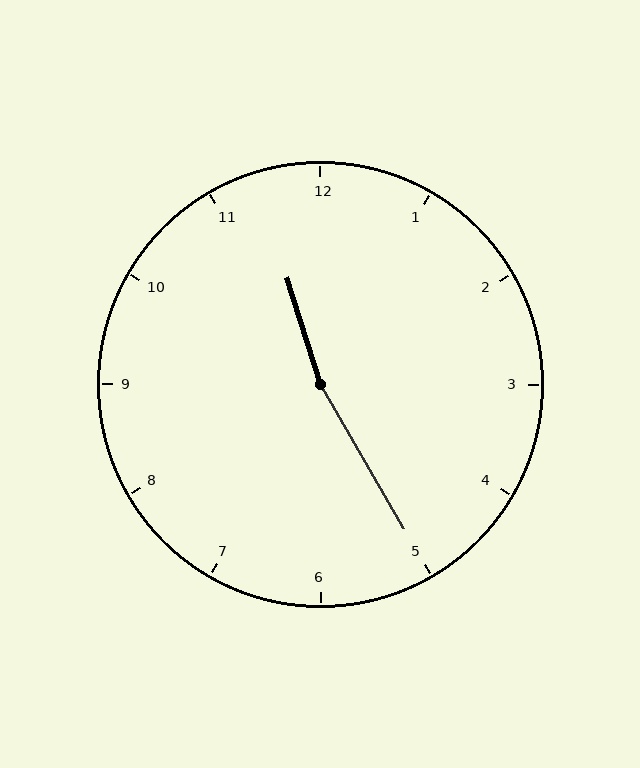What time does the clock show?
11:25.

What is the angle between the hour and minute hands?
Approximately 168 degrees.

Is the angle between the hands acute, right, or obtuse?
It is obtuse.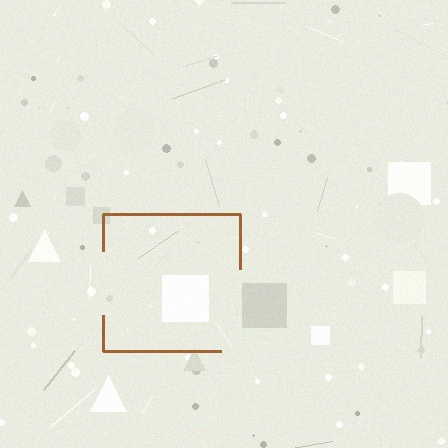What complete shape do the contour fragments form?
The contour fragments form a square.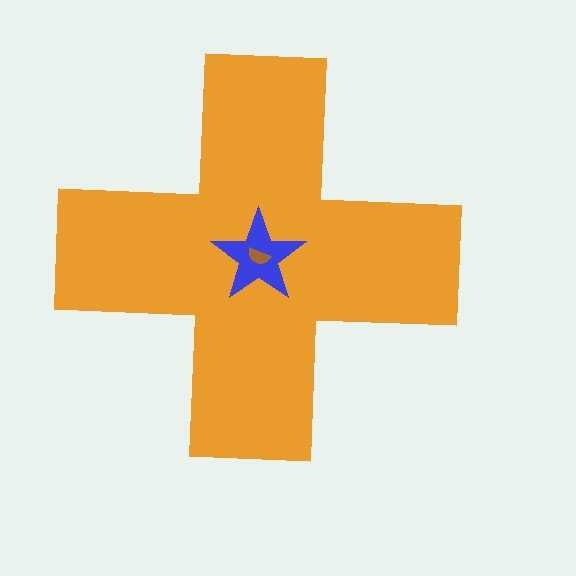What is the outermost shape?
The orange cross.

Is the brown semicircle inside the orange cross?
Yes.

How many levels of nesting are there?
3.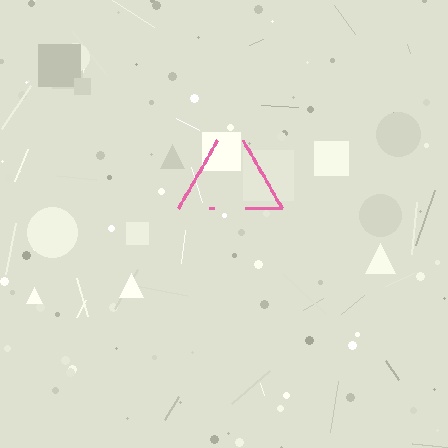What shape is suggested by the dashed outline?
The dashed outline suggests a triangle.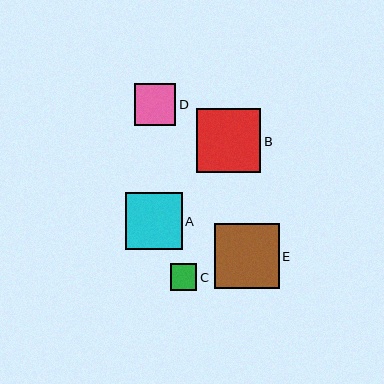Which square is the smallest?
Square C is the smallest with a size of approximately 26 pixels.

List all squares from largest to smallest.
From largest to smallest: E, B, A, D, C.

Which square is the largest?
Square E is the largest with a size of approximately 65 pixels.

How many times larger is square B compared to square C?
Square B is approximately 2.4 times the size of square C.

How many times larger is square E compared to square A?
Square E is approximately 1.1 times the size of square A.